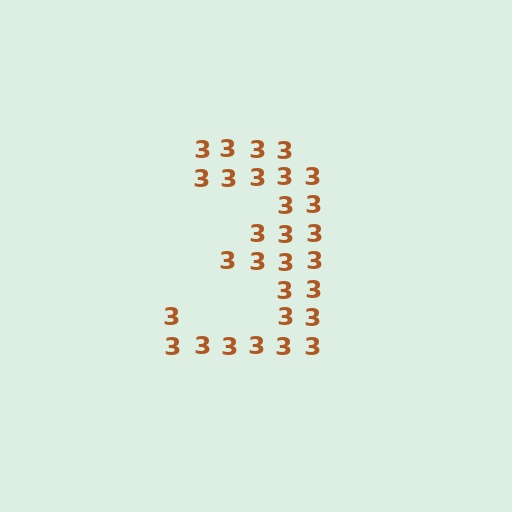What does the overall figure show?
The overall figure shows the digit 3.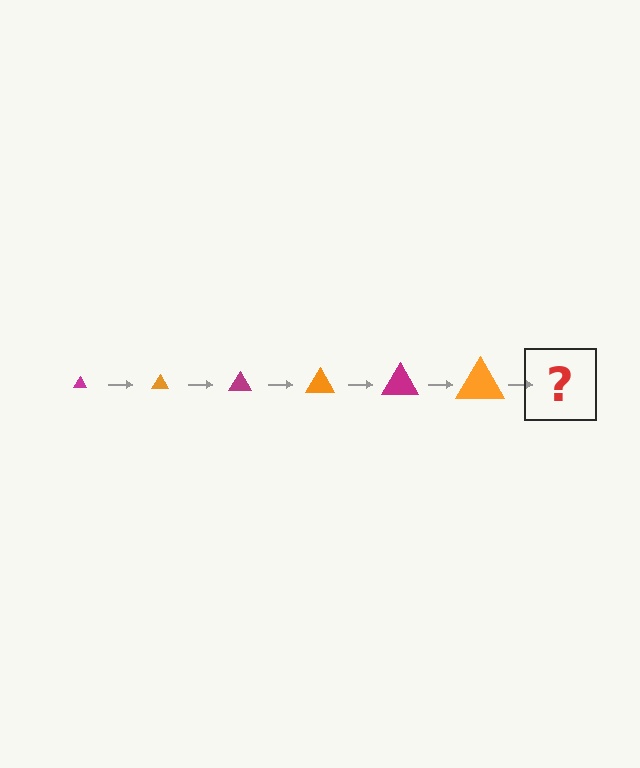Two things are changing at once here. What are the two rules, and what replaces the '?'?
The two rules are that the triangle grows larger each step and the color cycles through magenta and orange. The '?' should be a magenta triangle, larger than the previous one.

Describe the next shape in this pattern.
It should be a magenta triangle, larger than the previous one.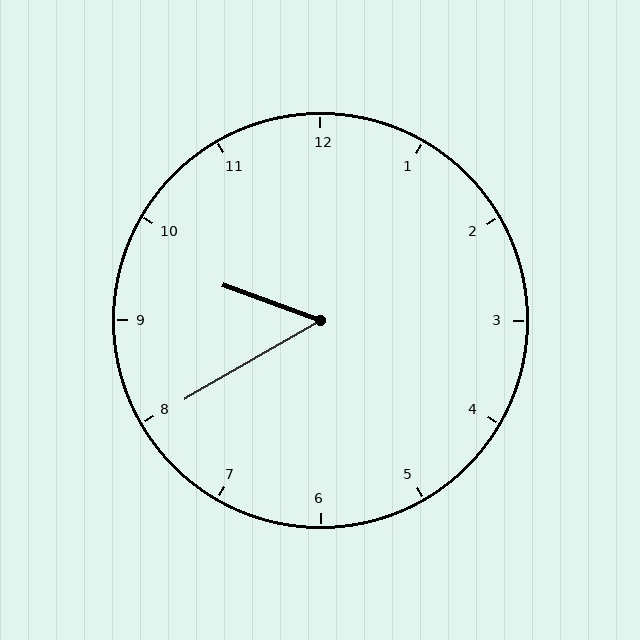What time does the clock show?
9:40.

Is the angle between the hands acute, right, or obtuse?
It is acute.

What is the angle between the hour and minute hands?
Approximately 50 degrees.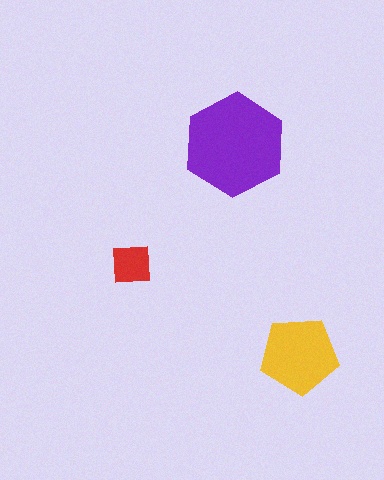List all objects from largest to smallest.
The purple hexagon, the yellow pentagon, the red square.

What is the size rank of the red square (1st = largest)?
3rd.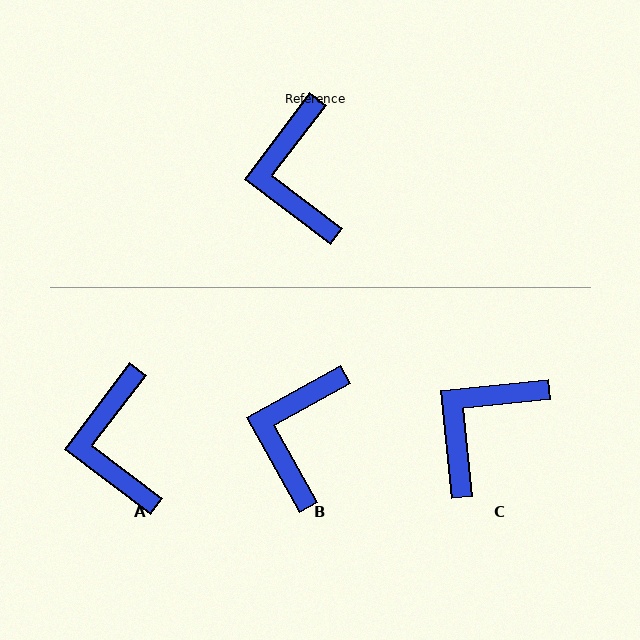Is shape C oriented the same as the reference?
No, it is off by about 47 degrees.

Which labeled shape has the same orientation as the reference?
A.